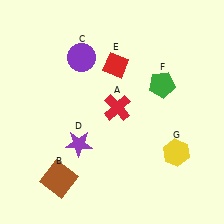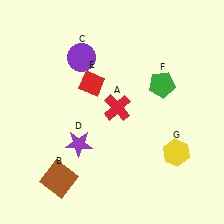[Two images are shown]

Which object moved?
The red diamond (E) moved left.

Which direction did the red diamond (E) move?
The red diamond (E) moved left.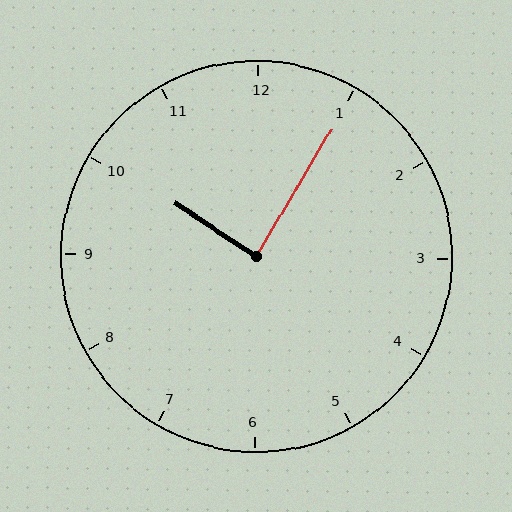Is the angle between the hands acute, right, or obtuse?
It is right.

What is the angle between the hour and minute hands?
Approximately 88 degrees.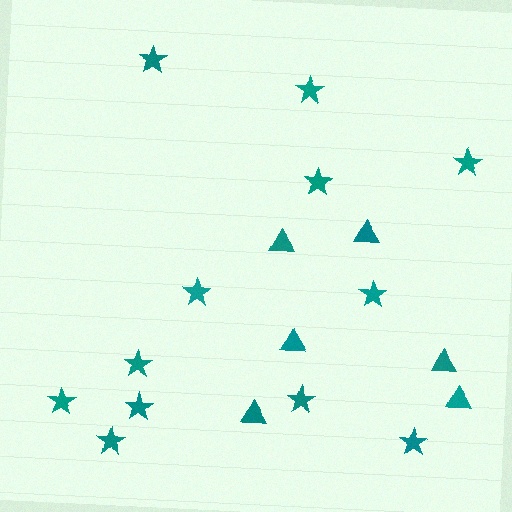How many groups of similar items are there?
There are 2 groups: one group of triangles (6) and one group of stars (12).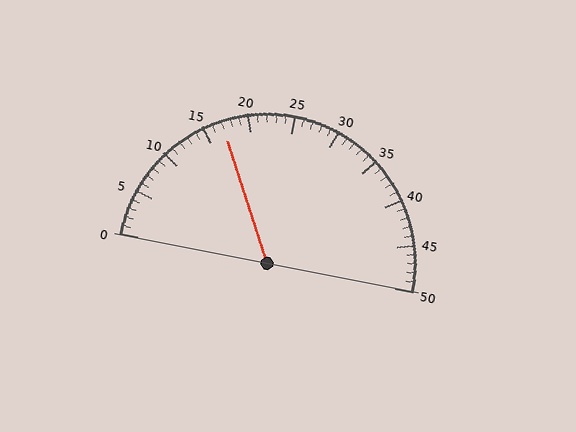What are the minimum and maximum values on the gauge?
The gauge ranges from 0 to 50.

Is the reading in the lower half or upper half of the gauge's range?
The reading is in the lower half of the range (0 to 50).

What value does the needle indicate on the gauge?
The needle indicates approximately 17.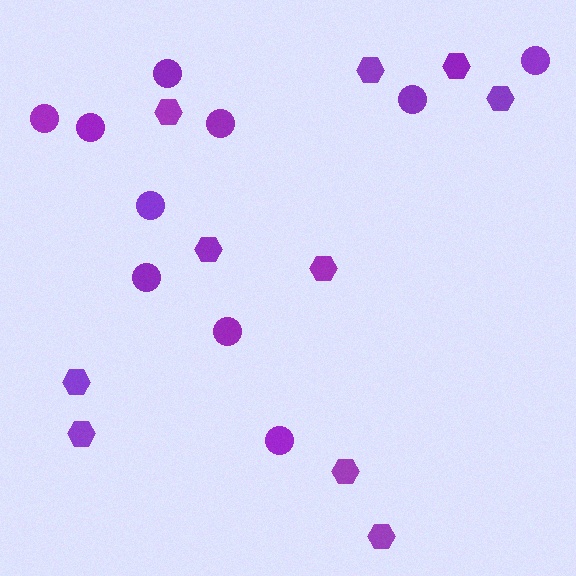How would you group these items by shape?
There are 2 groups: one group of hexagons (10) and one group of circles (10).